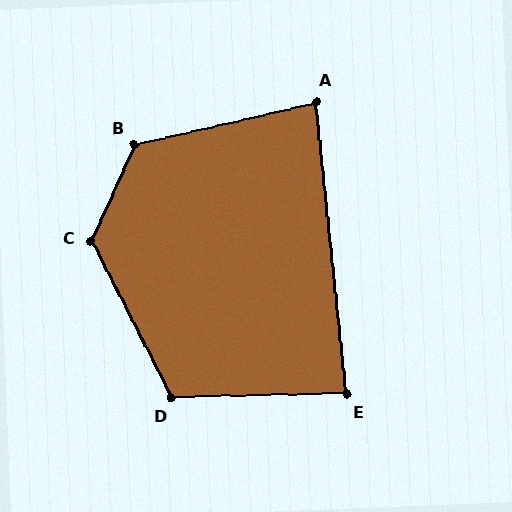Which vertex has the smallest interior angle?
A, at approximately 83 degrees.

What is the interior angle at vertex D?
Approximately 116 degrees (obtuse).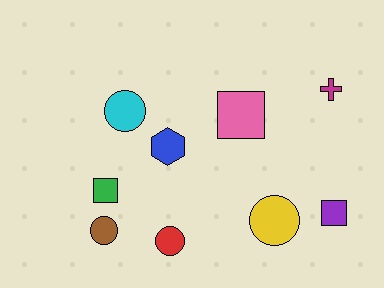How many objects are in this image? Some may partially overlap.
There are 9 objects.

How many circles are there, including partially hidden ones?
There are 4 circles.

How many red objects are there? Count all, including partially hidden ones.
There is 1 red object.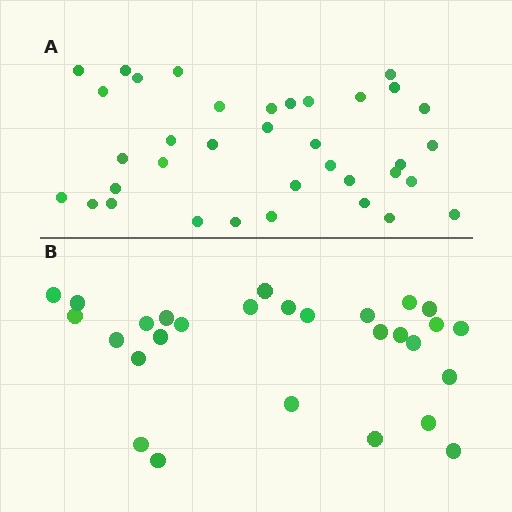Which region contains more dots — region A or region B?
Region A (the top region) has more dots.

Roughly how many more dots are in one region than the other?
Region A has roughly 8 or so more dots than region B.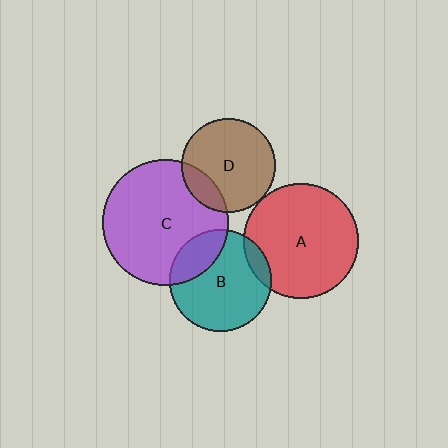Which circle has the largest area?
Circle C (purple).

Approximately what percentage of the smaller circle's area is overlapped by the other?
Approximately 5%.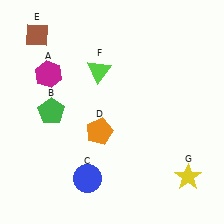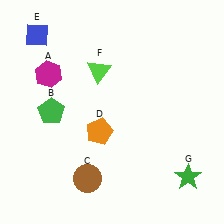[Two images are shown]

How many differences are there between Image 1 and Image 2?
There are 3 differences between the two images.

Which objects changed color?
C changed from blue to brown. E changed from brown to blue. G changed from yellow to green.